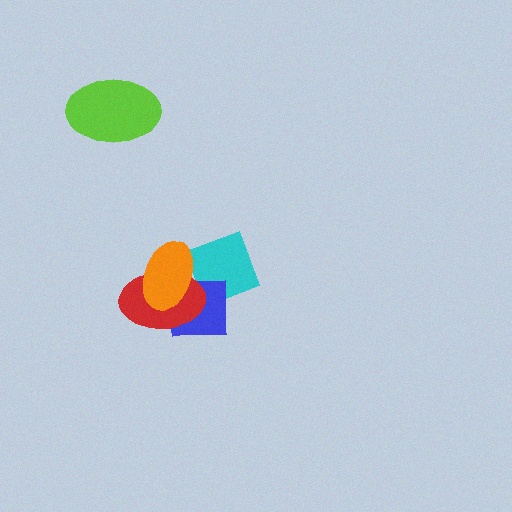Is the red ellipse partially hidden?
Yes, it is partially covered by another shape.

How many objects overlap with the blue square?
3 objects overlap with the blue square.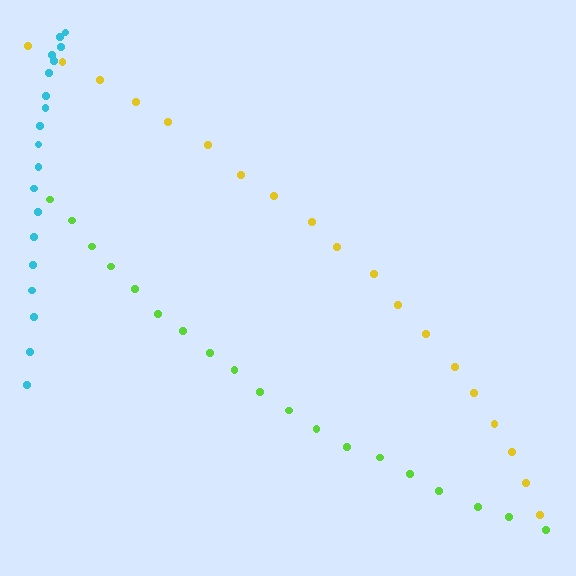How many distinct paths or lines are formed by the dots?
There are 3 distinct paths.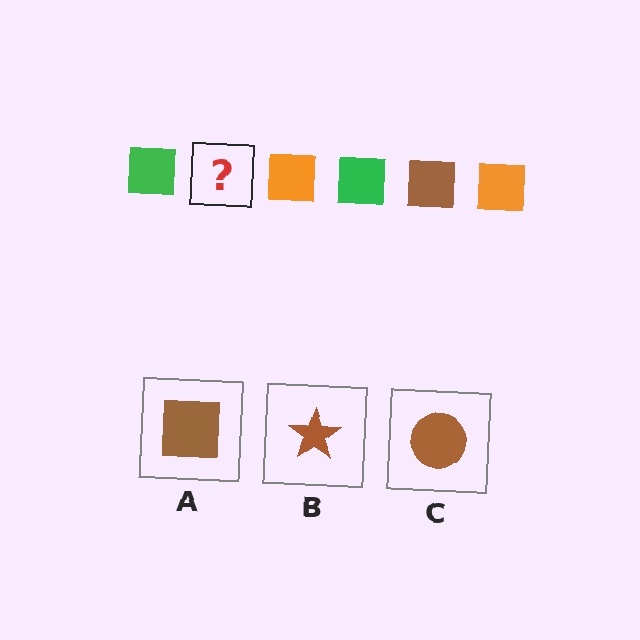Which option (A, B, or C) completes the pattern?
A.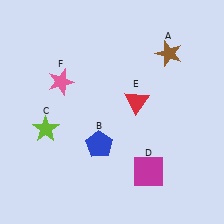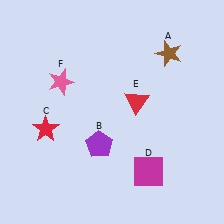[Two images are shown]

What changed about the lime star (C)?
In Image 1, C is lime. In Image 2, it changed to red.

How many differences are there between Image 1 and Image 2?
There are 2 differences between the two images.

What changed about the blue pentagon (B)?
In Image 1, B is blue. In Image 2, it changed to purple.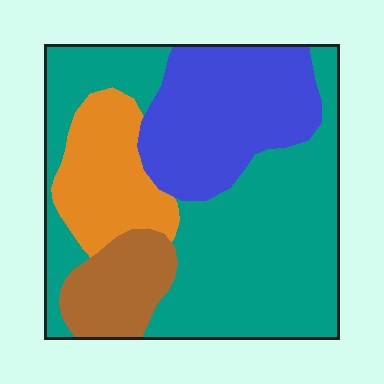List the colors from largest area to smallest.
From largest to smallest: teal, blue, orange, brown.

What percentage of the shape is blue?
Blue covers 24% of the shape.